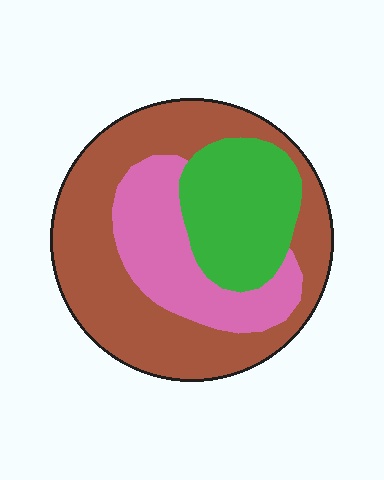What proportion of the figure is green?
Green covers around 25% of the figure.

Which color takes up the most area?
Brown, at roughly 55%.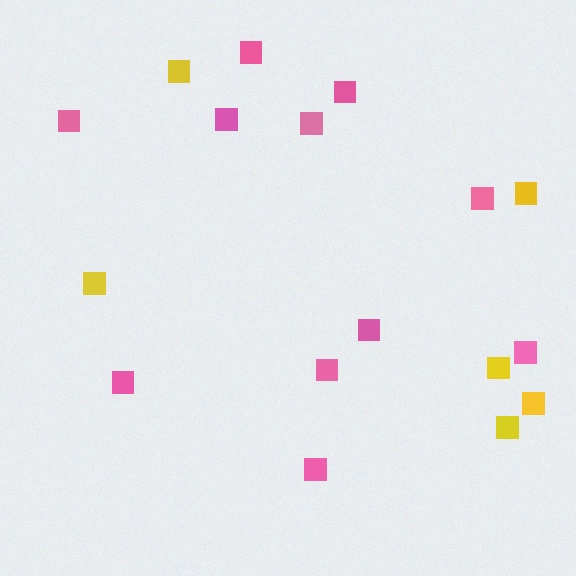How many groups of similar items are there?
There are 2 groups: one group of pink squares (11) and one group of yellow squares (6).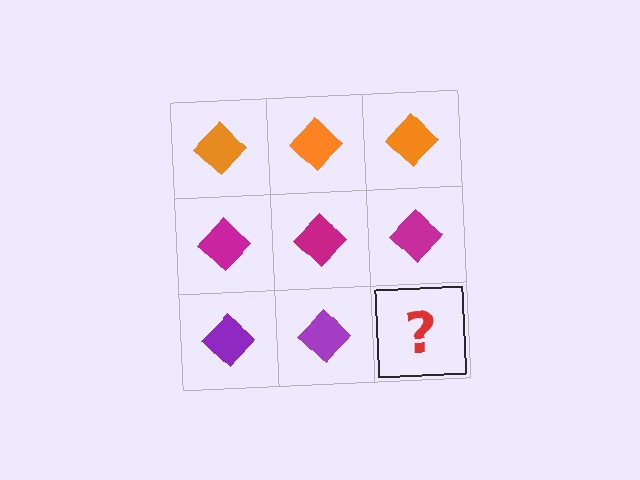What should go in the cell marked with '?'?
The missing cell should contain a purple diamond.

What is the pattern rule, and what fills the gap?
The rule is that each row has a consistent color. The gap should be filled with a purple diamond.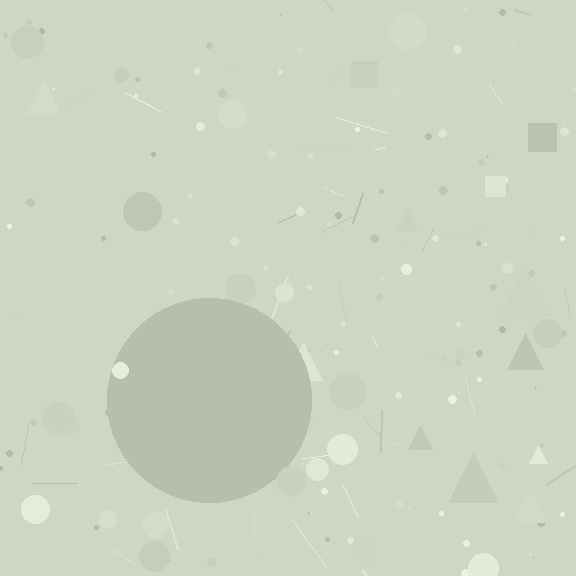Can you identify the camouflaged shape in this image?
The camouflaged shape is a circle.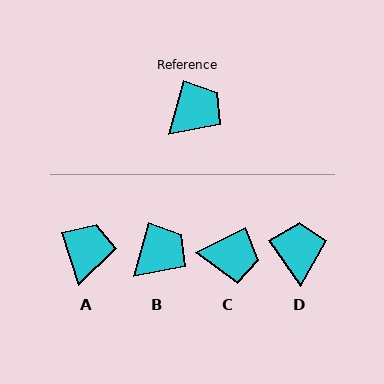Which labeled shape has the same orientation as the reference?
B.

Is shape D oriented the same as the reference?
No, it is off by about 50 degrees.